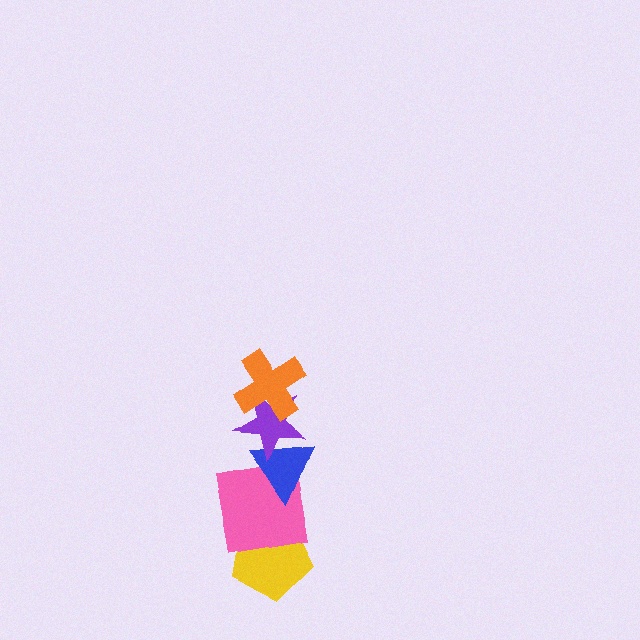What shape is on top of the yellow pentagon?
The pink square is on top of the yellow pentagon.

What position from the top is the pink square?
The pink square is 4th from the top.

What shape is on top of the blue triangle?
The purple star is on top of the blue triangle.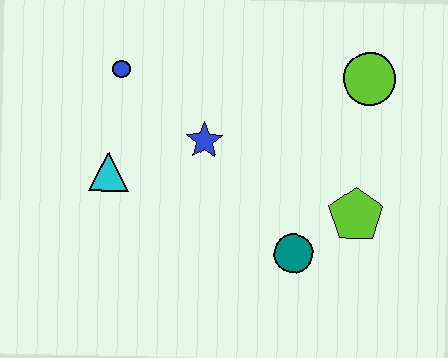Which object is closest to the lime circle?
The lime pentagon is closest to the lime circle.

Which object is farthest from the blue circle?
The lime pentagon is farthest from the blue circle.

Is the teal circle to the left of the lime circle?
Yes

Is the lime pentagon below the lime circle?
Yes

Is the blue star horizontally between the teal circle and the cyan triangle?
Yes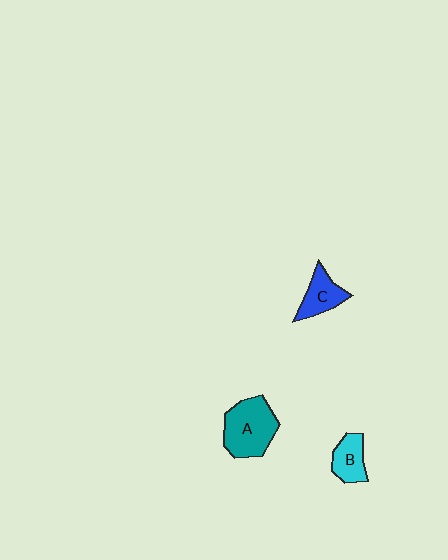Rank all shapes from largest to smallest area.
From largest to smallest: A (teal), C (blue), B (cyan).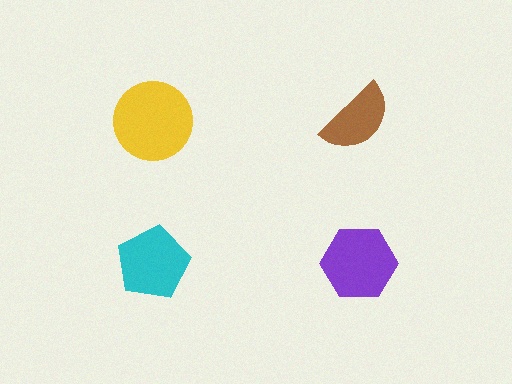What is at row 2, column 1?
A cyan pentagon.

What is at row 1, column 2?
A brown semicircle.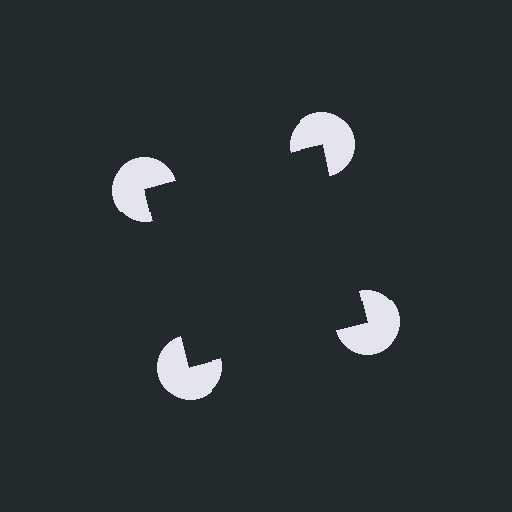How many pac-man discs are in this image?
There are 4 — one at each vertex of the illusory square.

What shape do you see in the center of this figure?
An illusory square — its edges are inferred from the aligned wedge cuts in the pac-man discs, not physically drawn.